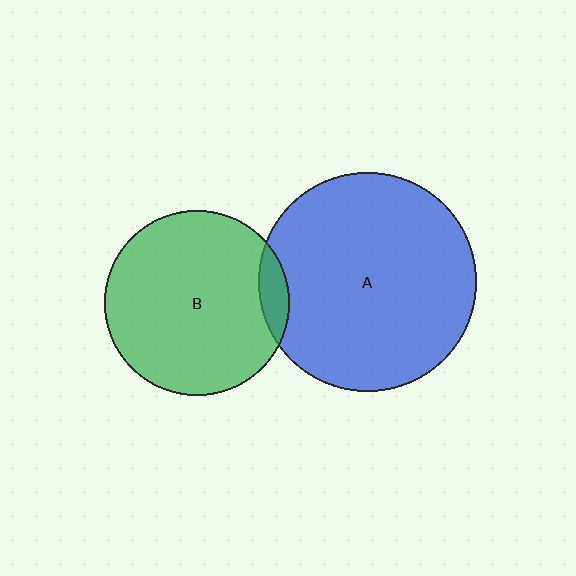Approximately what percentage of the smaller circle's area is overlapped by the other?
Approximately 10%.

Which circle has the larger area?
Circle A (blue).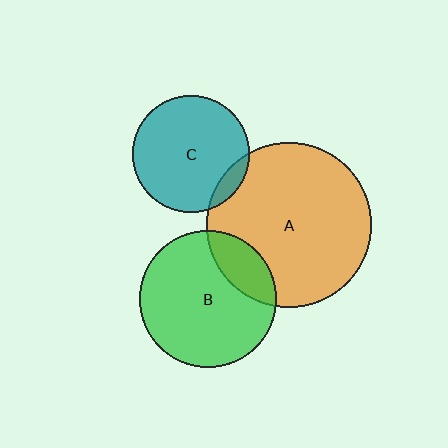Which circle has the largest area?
Circle A (orange).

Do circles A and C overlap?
Yes.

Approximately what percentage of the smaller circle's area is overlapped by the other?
Approximately 10%.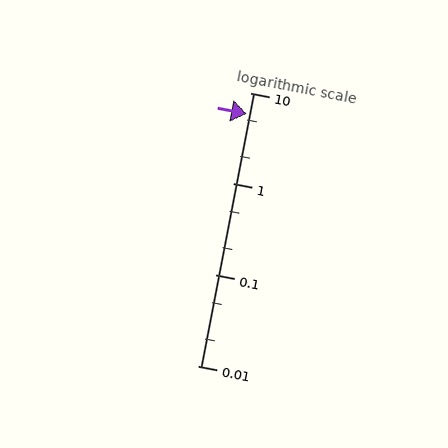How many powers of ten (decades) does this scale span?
The scale spans 3 decades, from 0.01 to 10.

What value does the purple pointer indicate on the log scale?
The pointer indicates approximately 5.8.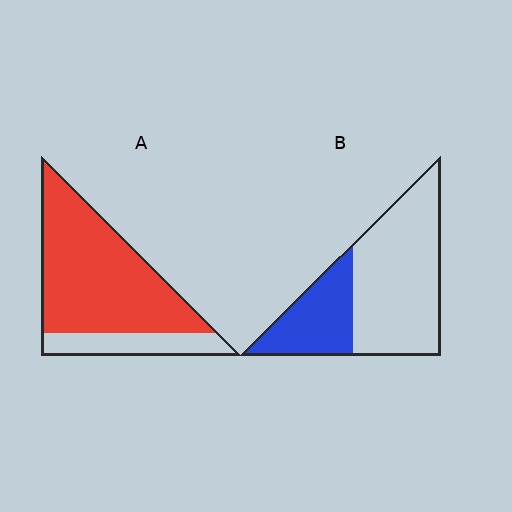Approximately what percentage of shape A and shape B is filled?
A is approximately 80% and B is approximately 30%.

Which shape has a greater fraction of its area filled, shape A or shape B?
Shape A.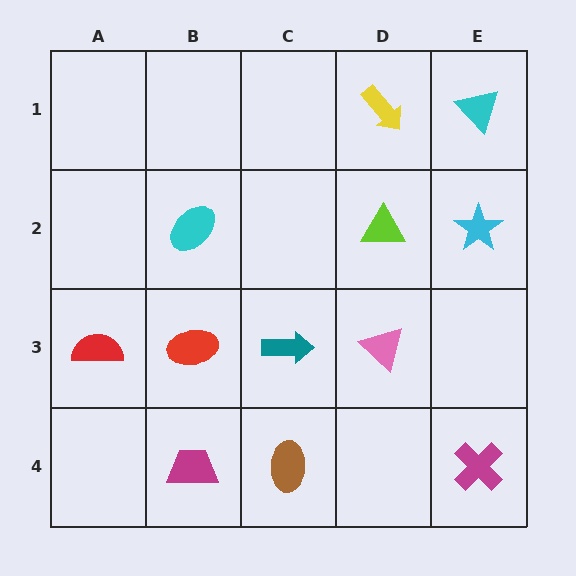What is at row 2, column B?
A cyan ellipse.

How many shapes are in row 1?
2 shapes.